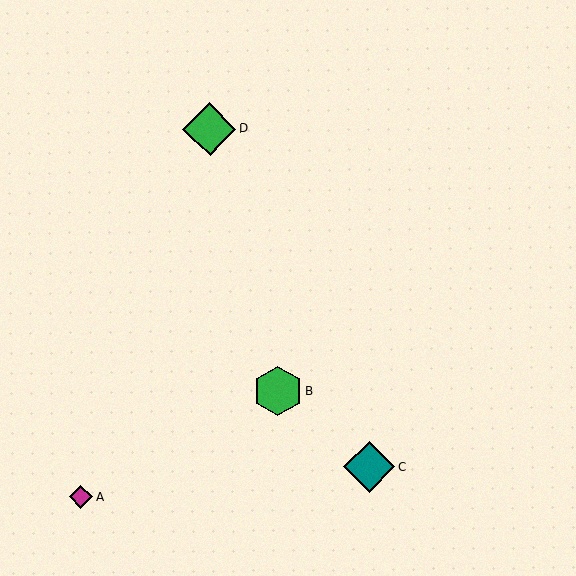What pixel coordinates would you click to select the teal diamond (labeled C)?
Click at (369, 467) to select the teal diamond C.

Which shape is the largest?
The green diamond (labeled D) is the largest.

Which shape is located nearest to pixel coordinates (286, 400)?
The green hexagon (labeled B) at (278, 391) is nearest to that location.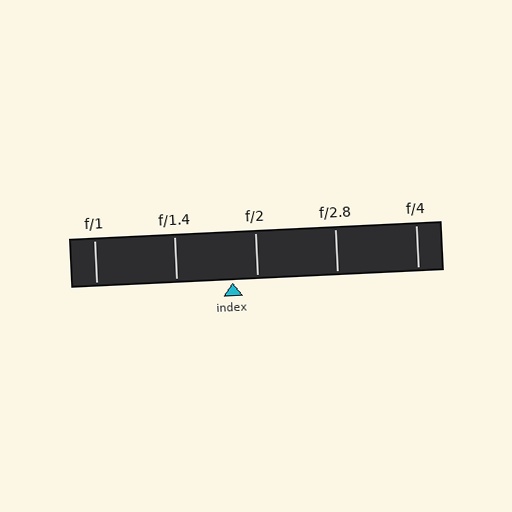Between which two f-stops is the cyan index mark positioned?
The index mark is between f/1.4 and f/2.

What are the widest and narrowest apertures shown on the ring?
The widest aperture shown is f/1 and the narrowest is f/4.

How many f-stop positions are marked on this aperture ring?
There are 5 f-stop positions marked.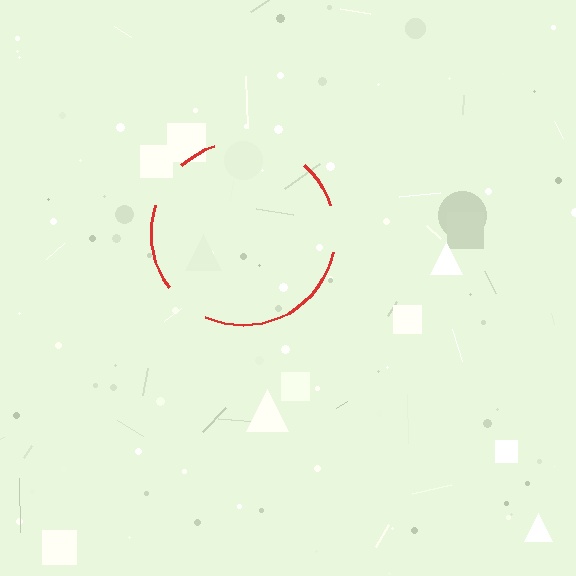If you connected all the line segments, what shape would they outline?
They would outline a circle.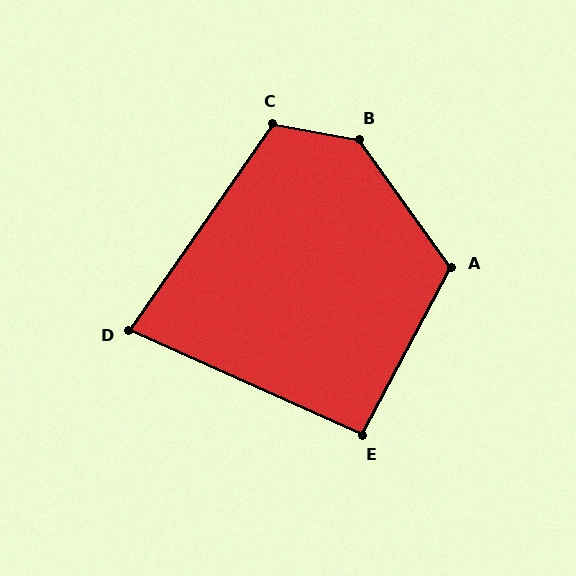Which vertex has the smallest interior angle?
D, at approximately 79 degrees.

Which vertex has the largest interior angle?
B, at approximately 136 degrees.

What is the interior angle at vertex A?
Approximately 116 degrees (obtuse).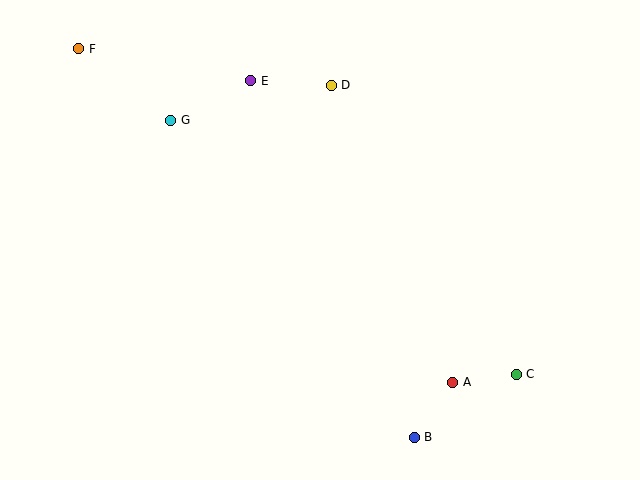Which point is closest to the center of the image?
Point D at (331, 85) is closest to the center.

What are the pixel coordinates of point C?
Point C is at (516, 374).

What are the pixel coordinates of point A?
Point A is at (453, 382).